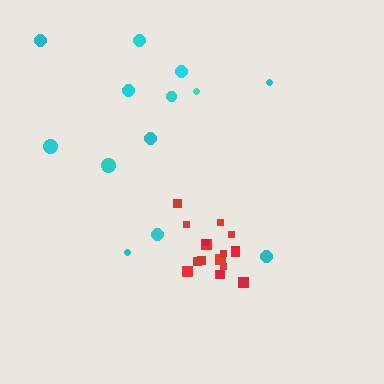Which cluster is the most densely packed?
Red.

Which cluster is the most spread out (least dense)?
Cyan.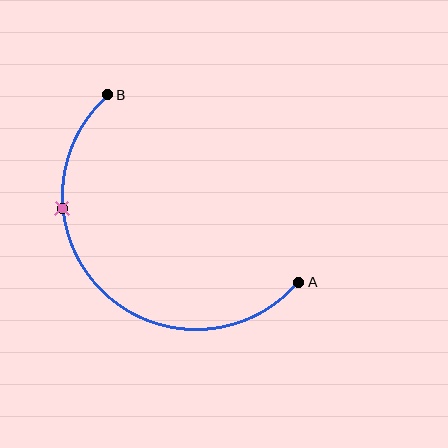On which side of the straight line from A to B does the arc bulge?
The arc bulges below and to the left of the straight line connecting A and B.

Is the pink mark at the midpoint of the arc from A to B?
No. The pink mark lies on the arc but is closer to endpoint B. The arc midpoint would be at the point on the curve equidistant along the arc from both A and B.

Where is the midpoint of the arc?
The arc midpoint is the point on the curve farthest from the straight line joining A and B. It sits below and to the left of that line.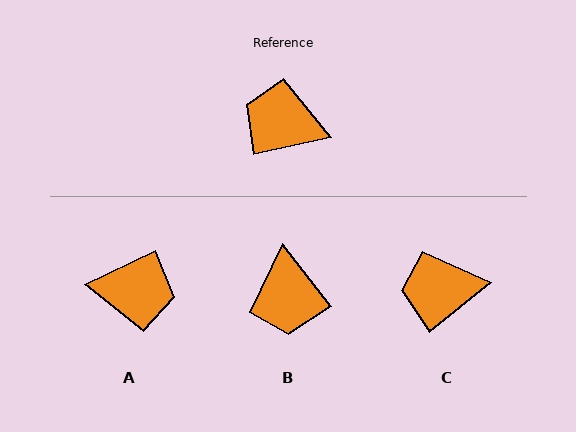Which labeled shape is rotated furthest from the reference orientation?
A, about 167 degrees away.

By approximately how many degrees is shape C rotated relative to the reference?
Approximately 27 degrees counter-clockwise.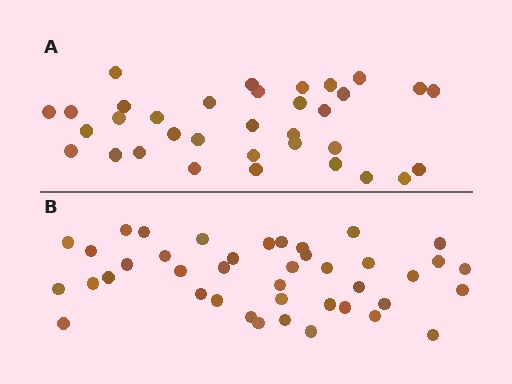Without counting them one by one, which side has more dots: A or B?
Region B (the bottom region) has more dots.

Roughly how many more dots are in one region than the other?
Region B has roughly 8 or so more dots than region A.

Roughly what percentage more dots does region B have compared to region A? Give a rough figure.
About 20% more.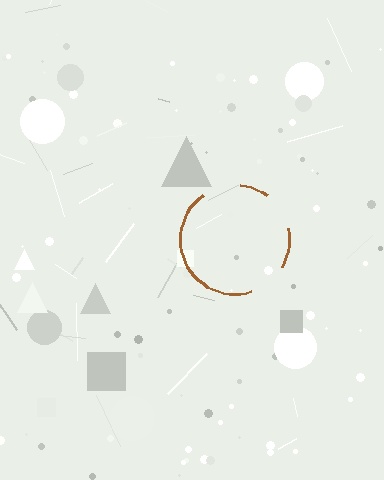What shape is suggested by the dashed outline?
The dashed outline suggests a circle.